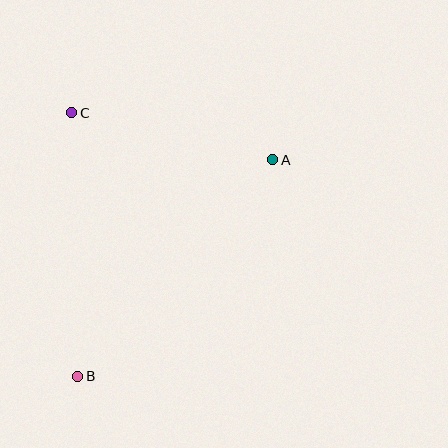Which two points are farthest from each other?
Points A and B are farthest from each other.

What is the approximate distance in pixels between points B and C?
The distance between B and C is approximately 264 pixels.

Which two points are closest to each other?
Points A and C are closest to each other.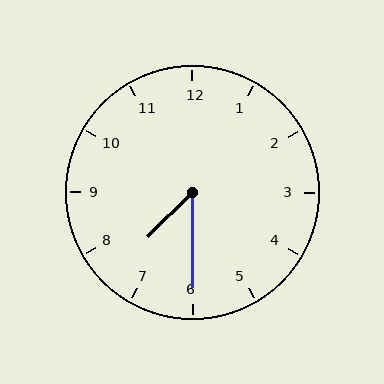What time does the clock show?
7:30.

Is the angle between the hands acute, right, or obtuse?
It is acute.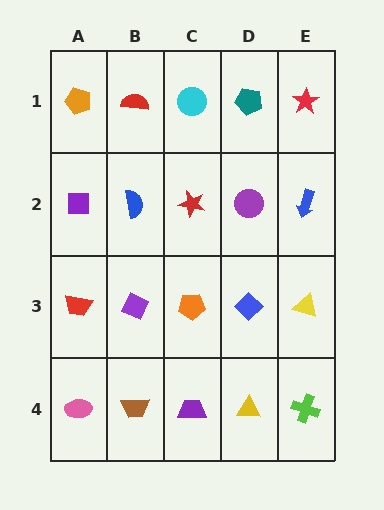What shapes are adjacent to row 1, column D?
A purple circle (row 2, column D), a cyan circle (row 1, column C), a red star (row 1, column E).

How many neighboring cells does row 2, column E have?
3.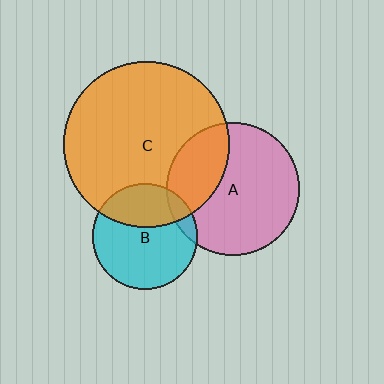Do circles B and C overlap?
Yes.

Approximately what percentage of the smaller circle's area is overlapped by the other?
Approximately 35%.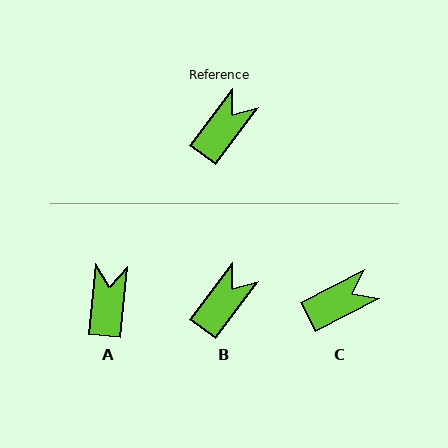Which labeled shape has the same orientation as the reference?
B.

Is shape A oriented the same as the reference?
No, it is off by about 31 degrees.